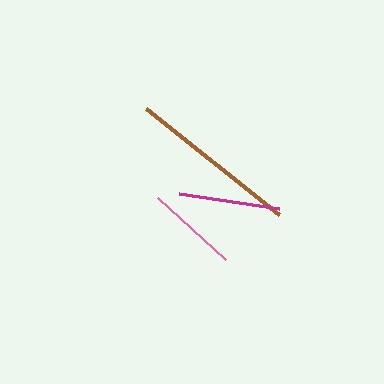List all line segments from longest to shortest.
From longest to shortest: brown, magenta, pink.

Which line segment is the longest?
The brown line is the longest at approximately 170 pixels.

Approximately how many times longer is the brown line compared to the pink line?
The brown line is approximately 1.8 times the length of the pink line.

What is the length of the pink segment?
The pink segment is approximately 92 pixels long.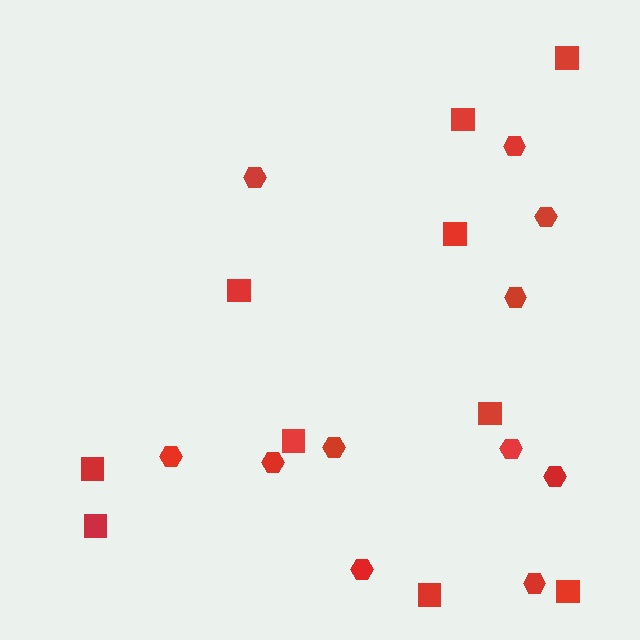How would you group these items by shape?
There are 2 groups: one group of squares (10) and one group of hexagons (11).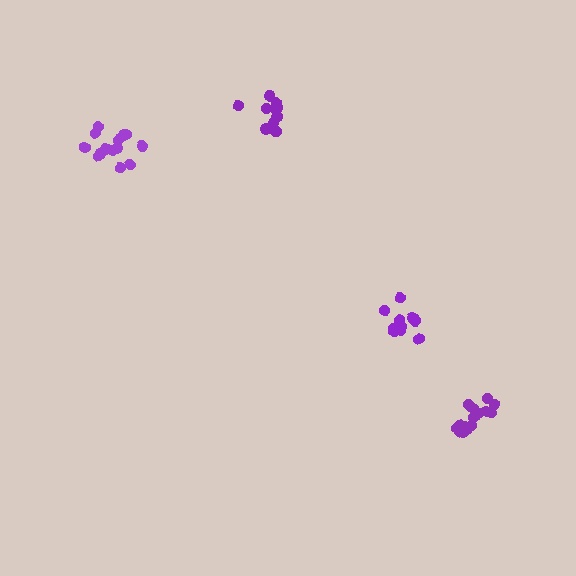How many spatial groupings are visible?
There are 4 spatial groupings.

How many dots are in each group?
Group 1: 10 dots, Group 2: 14 dots, Group 3: 11 dots, Group 4: 15 dots (50 total).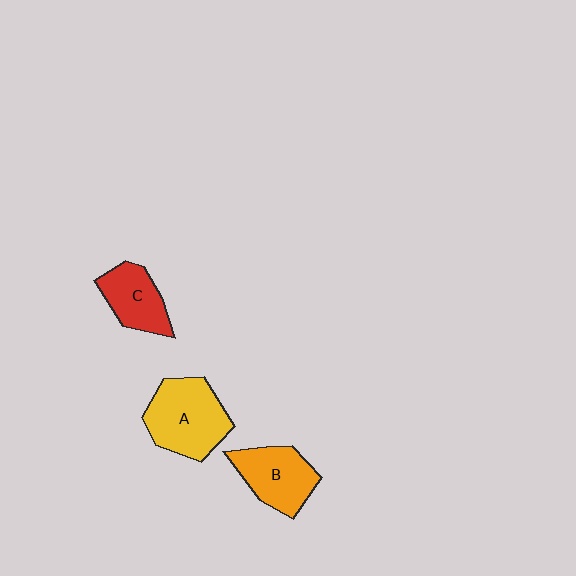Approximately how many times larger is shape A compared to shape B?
Approximately 1.3 times.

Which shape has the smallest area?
Shape C (red).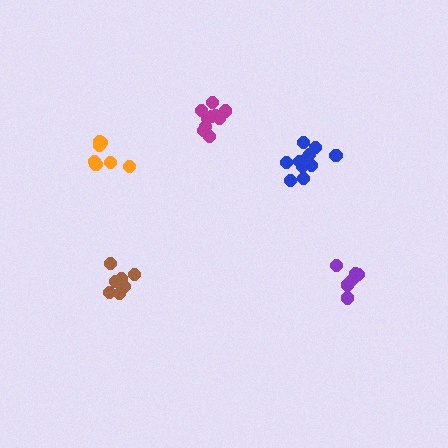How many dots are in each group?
Group 1: 11 dots, Group 2: 10 dots, Group 3: 6 dots, Group 4: 7 dots, Group 5: 7 dots (41 total).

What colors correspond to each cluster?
The clusters are colored: blue, magenta, purple, orange, brown.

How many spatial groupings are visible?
There are 5 spatial groupings.